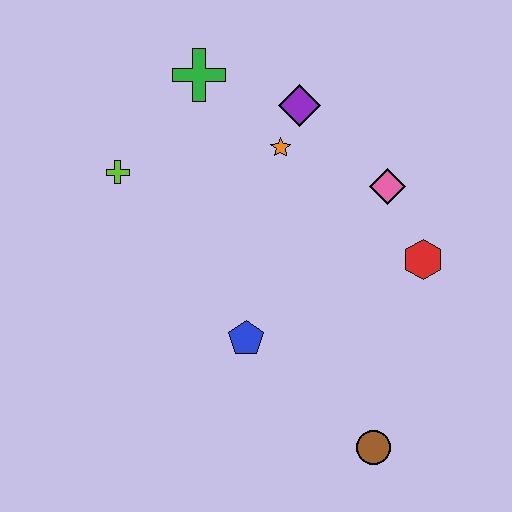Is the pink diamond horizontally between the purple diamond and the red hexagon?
Yes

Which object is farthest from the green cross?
The brown circle is farthest from the green cross.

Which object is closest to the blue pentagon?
The brown circle is closest to the blue pentagon.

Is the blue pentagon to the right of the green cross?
Yes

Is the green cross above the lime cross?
Yes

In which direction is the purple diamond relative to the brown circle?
The purple diamond is above the brown circle.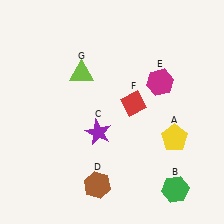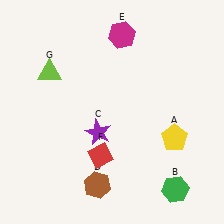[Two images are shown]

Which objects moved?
The objects that moved are: the magenta hexagon (E), the red diamond (F), the lime triangle (G).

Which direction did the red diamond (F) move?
The red diamond (F) moved down.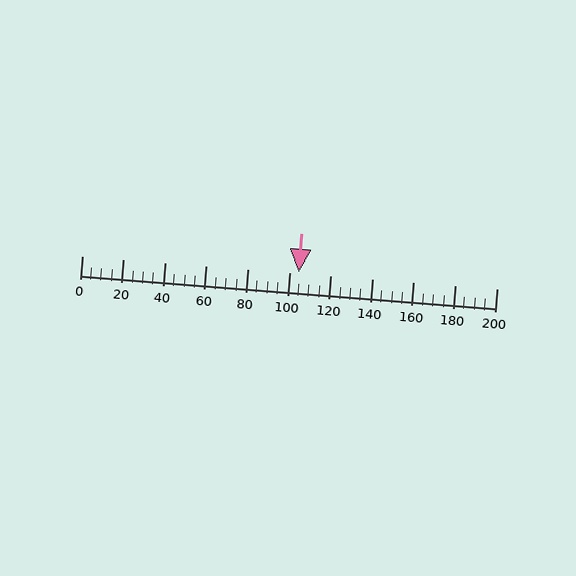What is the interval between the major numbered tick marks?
The major tick marks are spaced 20 units apart.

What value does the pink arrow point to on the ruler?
The pink arrow points to approximately 105.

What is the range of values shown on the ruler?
The ruler shows values from 0 to 200.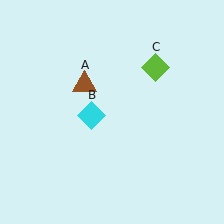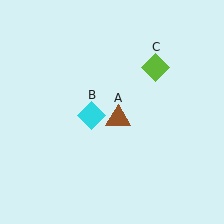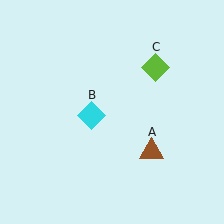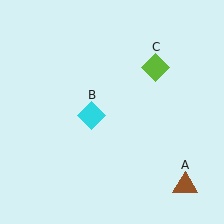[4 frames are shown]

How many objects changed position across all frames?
1 object changed position: brown triangle (object A).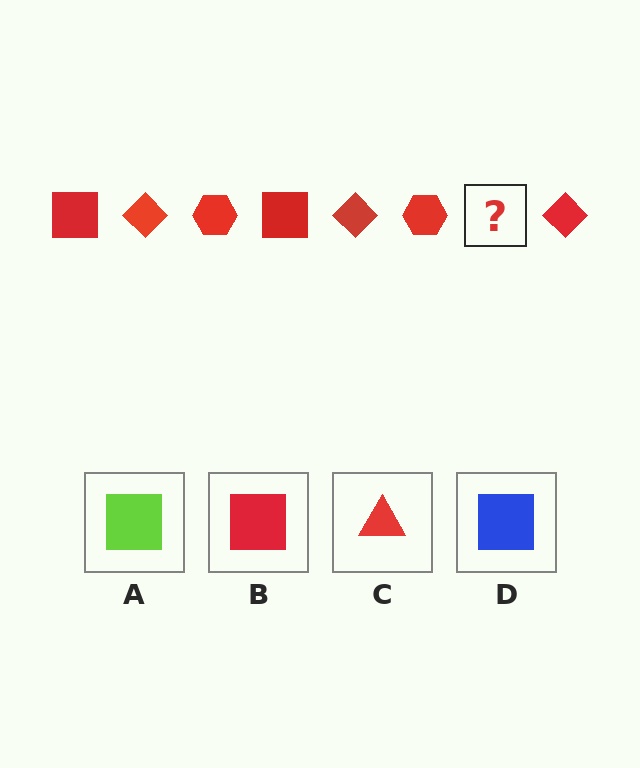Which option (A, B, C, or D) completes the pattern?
B.